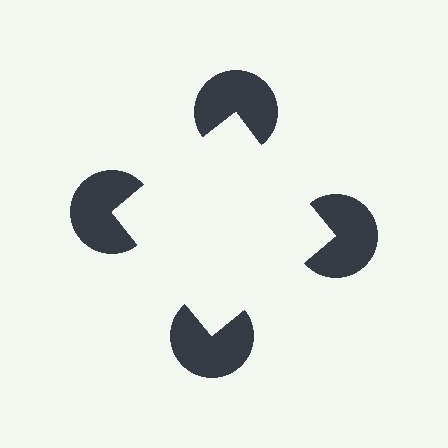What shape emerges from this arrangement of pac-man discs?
An illusory square — its edges are inferred from the aligned wedge cuts in the pac-man discs, not physically drawn.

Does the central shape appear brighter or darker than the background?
It typically appears slightly brighter than the background, even though no actual brightness change is drawn.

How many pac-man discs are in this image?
There are 4 — one at each vertex of the illusory square.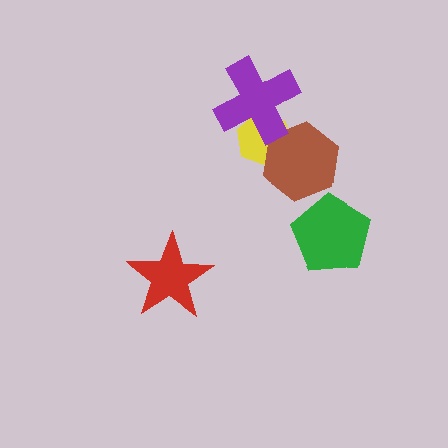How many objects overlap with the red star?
0 objects overlap with the red star.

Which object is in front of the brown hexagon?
The purple cross is in front of the brown hexagon.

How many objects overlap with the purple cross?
2 objects overlap with the purple cross.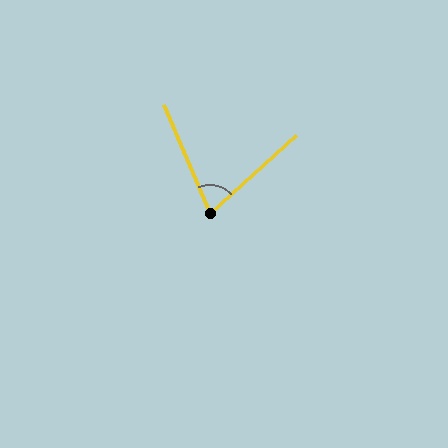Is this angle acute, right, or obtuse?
It is acute.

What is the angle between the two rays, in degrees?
Approximately 70 degrees.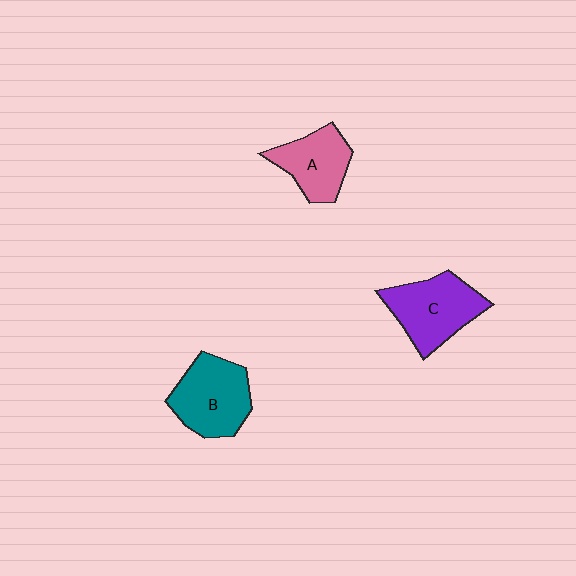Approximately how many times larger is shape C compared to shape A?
Approximately 1.3 times.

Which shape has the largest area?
Shape C (purple).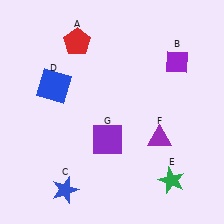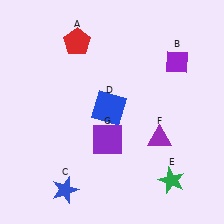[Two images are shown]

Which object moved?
The blue square (D) moved right.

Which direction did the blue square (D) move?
The blue square (D) moved right.